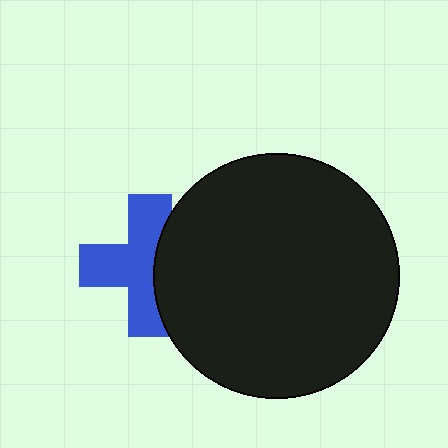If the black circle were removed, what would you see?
You would see the complete blue cross.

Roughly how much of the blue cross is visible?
About half of it is visible (roughly 64%).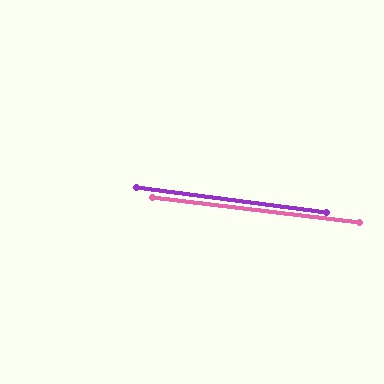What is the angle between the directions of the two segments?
Approximately 0 degrees.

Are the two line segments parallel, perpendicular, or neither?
Parallel — their directions differ by only 0.5°.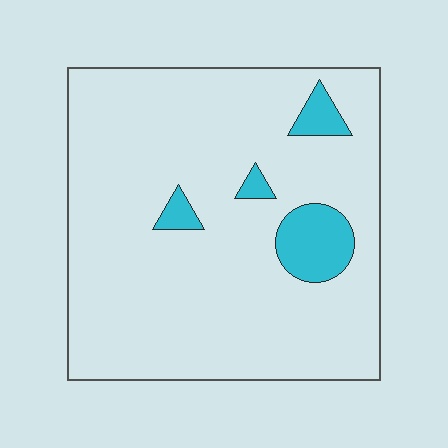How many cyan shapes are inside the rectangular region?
4.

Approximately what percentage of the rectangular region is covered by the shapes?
Approximately 10%.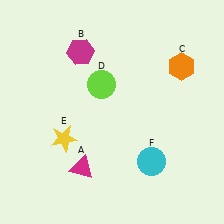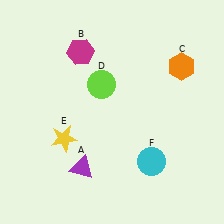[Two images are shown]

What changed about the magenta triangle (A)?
In Image 1, A is magenta. In Image 2, it changed to purple.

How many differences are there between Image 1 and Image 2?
There is 1 difference between the two images.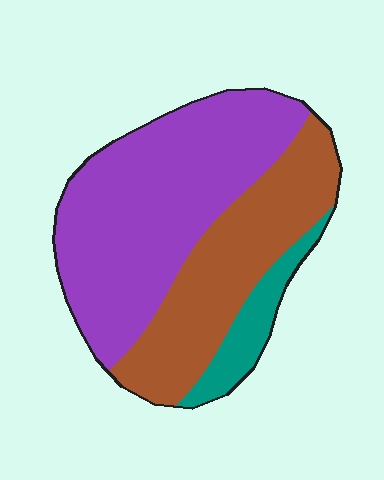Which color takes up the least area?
Teal, at roughly 10%.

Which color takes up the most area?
Purple, at roughly 55%.